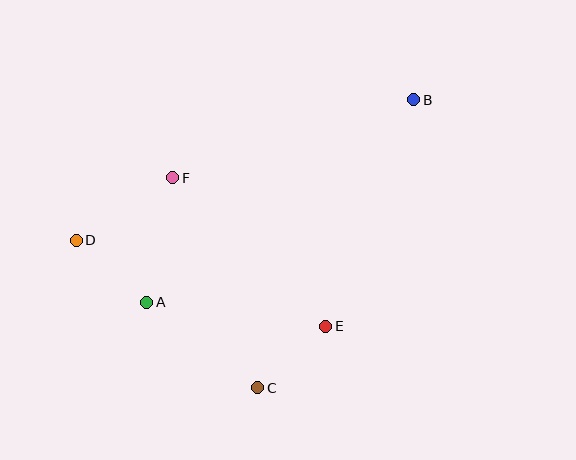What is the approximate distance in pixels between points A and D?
The distance between A and D is approximately 94 pixels.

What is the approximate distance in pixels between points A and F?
The distance between A and F is approximately 127 pixels.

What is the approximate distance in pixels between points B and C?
The distance between B and C is approximately 328 pixels.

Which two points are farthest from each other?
Points B and D are farthest from each other.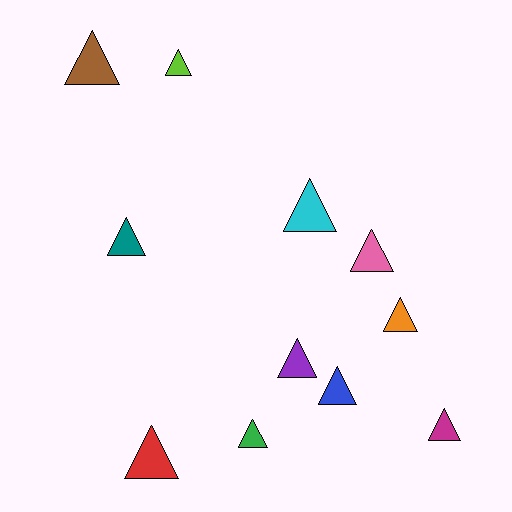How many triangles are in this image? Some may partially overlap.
There are 11 triangles.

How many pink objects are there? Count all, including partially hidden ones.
There is 1 pink object.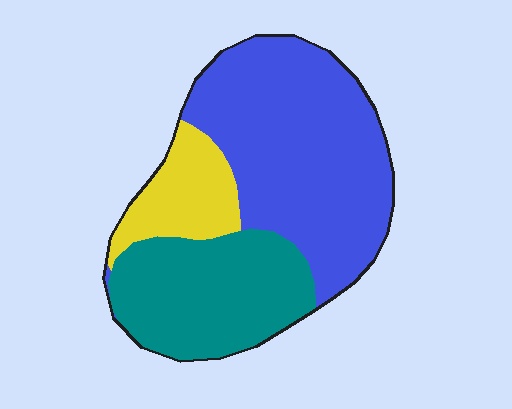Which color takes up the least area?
Yellow, at roughly 15%.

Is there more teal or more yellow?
Teal.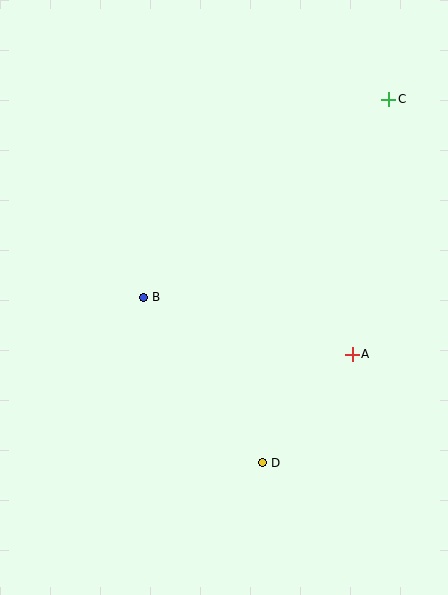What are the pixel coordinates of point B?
Point B is at (143, 297).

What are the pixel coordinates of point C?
Point C is at (389, 99).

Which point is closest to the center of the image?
Point B at (143, 297) is closest to the center.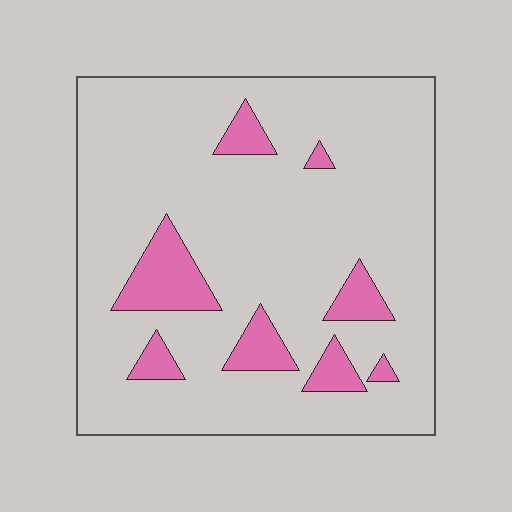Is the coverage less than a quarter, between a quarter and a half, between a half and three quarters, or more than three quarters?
Less than a quarter.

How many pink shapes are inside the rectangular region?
8.